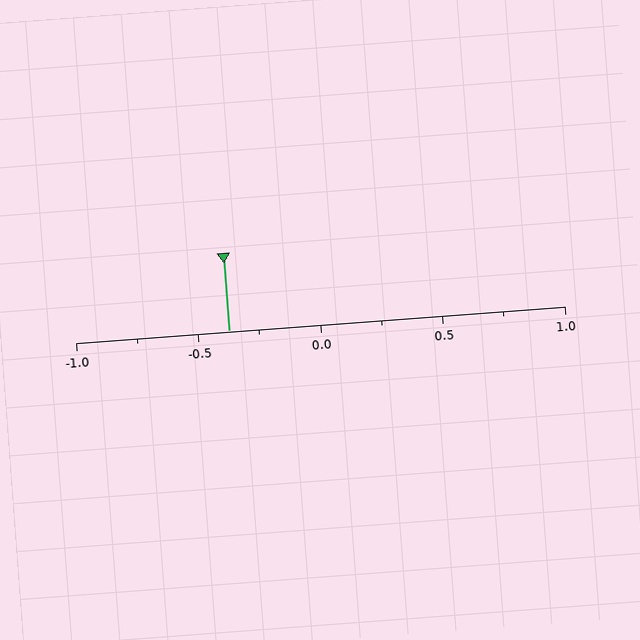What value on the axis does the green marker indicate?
The marker indicates approximately -0.38.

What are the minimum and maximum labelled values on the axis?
The axis runs from -1.0 to 1.0.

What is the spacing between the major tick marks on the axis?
The major ticks are spaced 0.5 apart.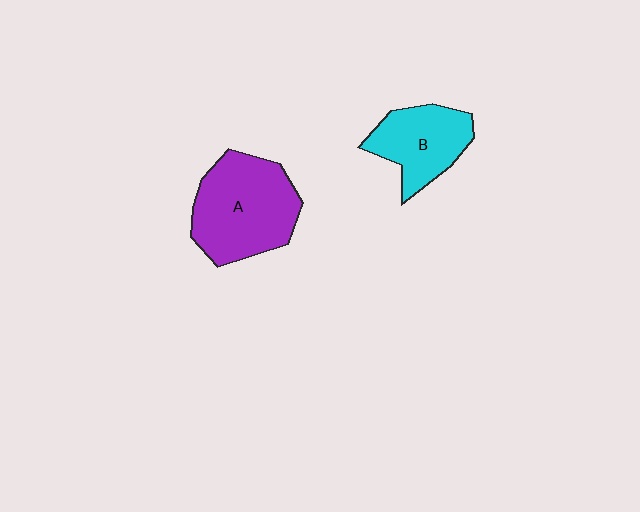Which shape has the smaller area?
Shape B (cyan).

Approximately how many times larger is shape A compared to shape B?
Approximately 1.5 times.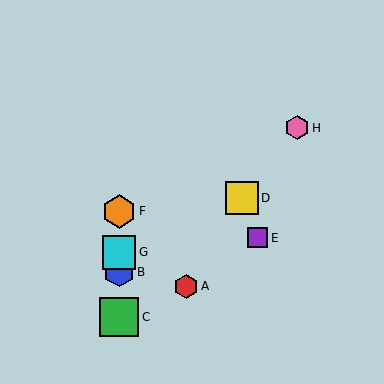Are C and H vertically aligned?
No, C is at x≈119 and H is at x≈297.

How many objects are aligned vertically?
4 objects (B, C, F, G) are aligned vertically.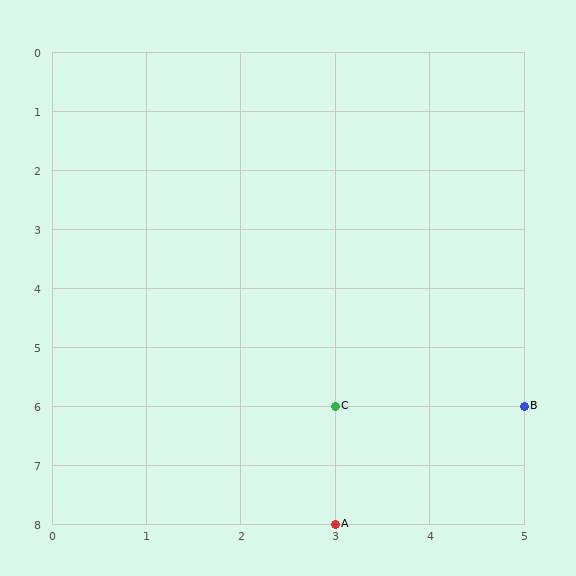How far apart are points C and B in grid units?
Points C and B are 2 columns apart.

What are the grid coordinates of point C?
Point C is at grid coordinates (3, 6).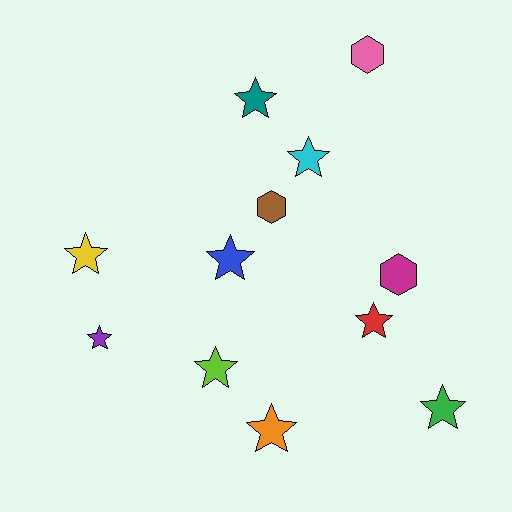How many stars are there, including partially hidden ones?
There are 9 stars.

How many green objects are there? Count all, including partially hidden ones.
There is 1 green object.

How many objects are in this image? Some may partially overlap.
There are 12 objects.